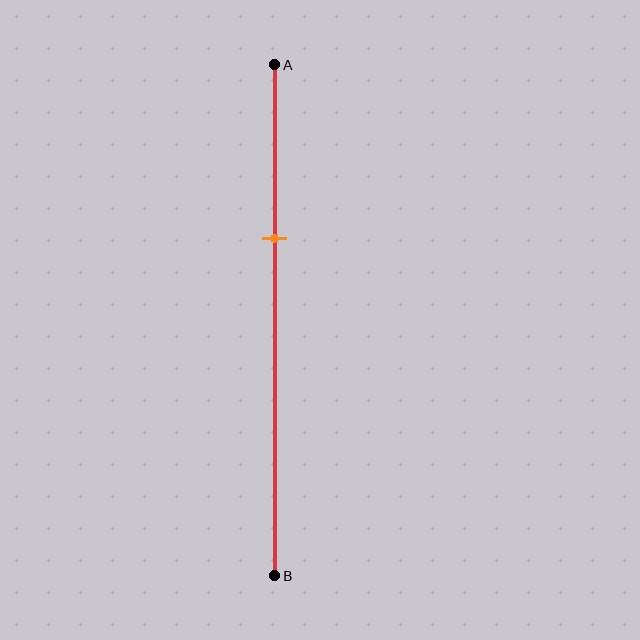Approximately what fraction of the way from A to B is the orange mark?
The orange mark is approximately 35% of the way from A to B.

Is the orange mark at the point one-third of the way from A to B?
Yes, the mark is approximately at the one-third point.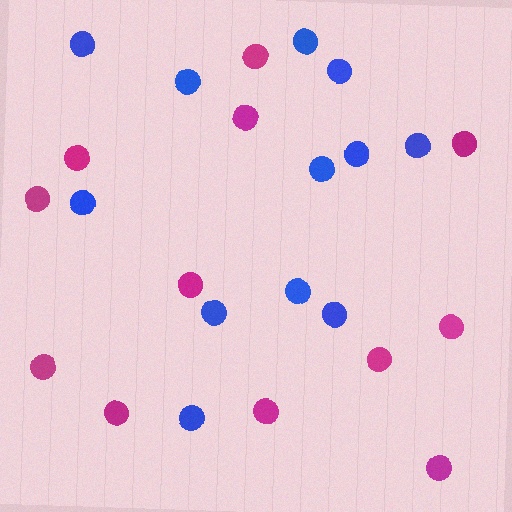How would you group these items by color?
There are 2 groups: one group of magenta circles (12) and one group of blue circles (12).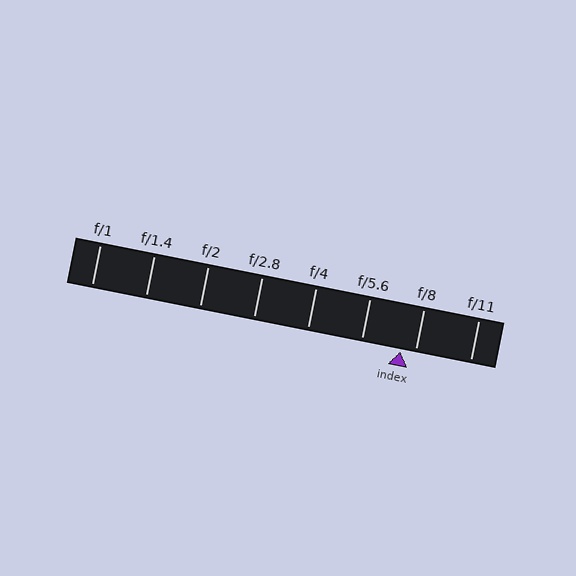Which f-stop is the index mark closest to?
The index mark is closest to f/8.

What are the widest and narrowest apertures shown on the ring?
The widest aperture shown is f/1 and the narrowest is f/11.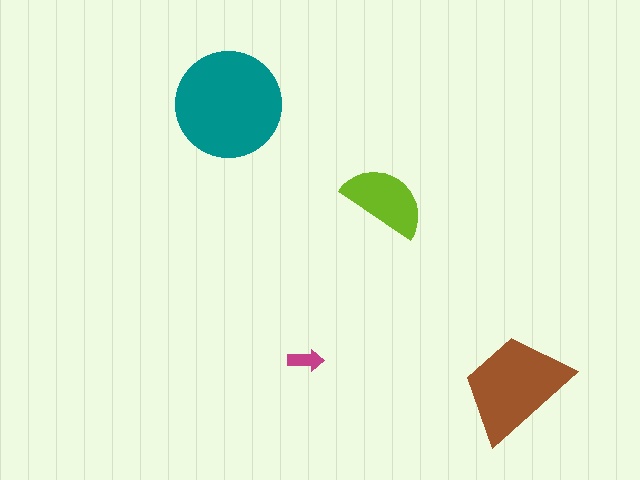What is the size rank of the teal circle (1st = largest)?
1st.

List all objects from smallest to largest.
The magenta arrow, the lime semicircle, the brown trapezoid, the teal circle.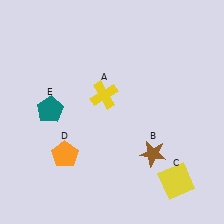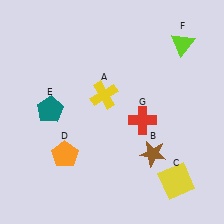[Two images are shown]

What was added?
A lime triangle (F), a red cross (G) were added in Image 2.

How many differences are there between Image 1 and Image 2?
There are 2 differences between the two images.